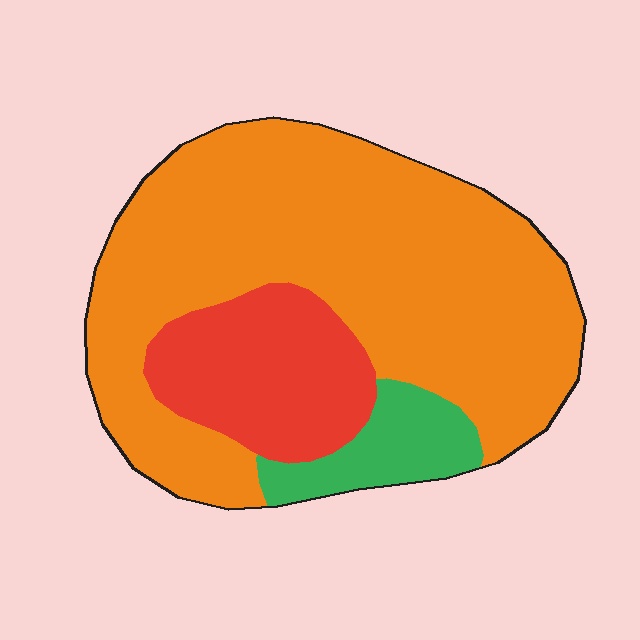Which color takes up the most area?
Orange, at roughly 70%.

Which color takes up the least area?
Green, at roughly 10%.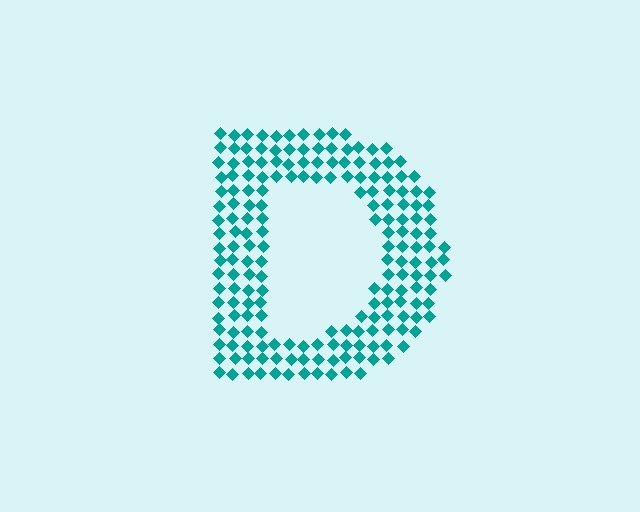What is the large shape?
The large shape is the letter D.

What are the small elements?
The small elements are diamonds.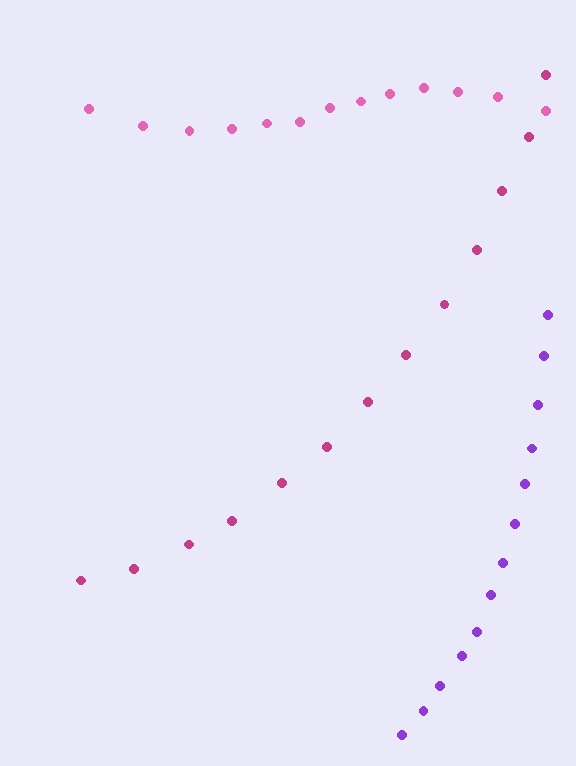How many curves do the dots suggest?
There are 3 distinct paths.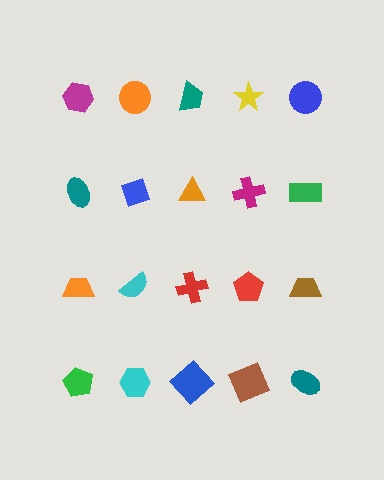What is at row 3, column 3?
A red cross.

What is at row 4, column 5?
A teal ellipse.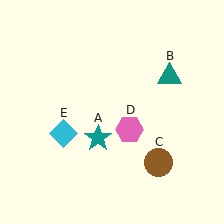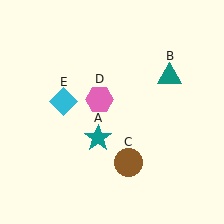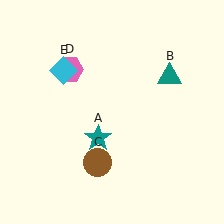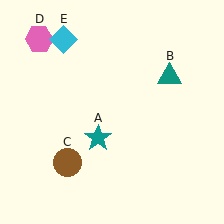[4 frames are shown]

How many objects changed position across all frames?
3 objects changed position: brown circle (object C), pink hexagon (object D), cyan diamond (object E).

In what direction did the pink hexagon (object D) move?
The pink hexagon (object D) moved up and to the left.